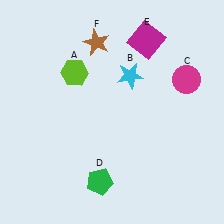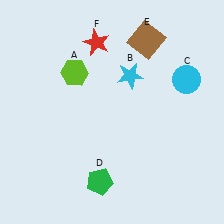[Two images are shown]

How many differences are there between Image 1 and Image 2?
There are 3 differences between the two images.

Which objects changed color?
C changed from magenta to cyan. E changed from magenta to brown. F changed from brown to red.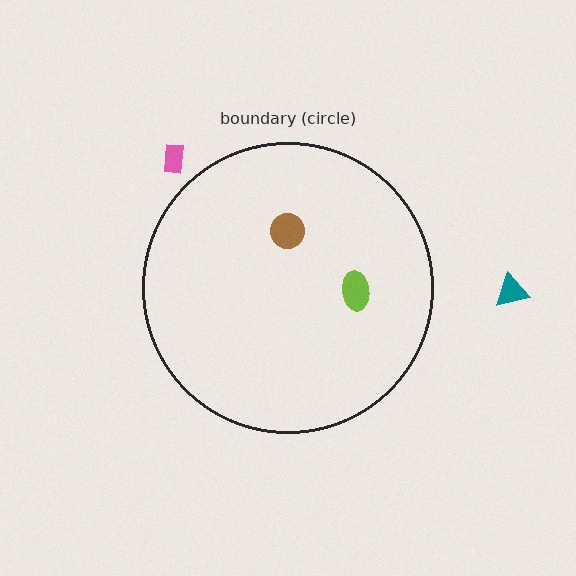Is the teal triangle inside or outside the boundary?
Outside.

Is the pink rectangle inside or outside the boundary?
Outside.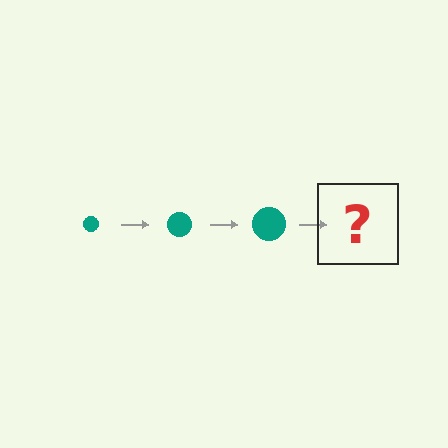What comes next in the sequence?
The next element should be a teal circle, larger than the previous one.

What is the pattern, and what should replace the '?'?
The pattern is that the circle gets progressively larger each step. The '?' should be a teal circle, larger than the previous one.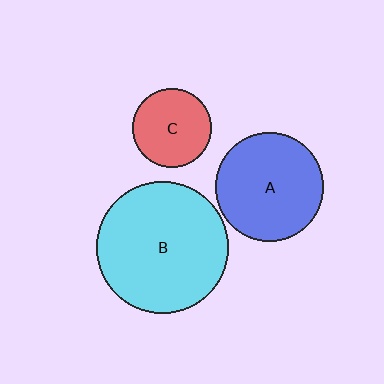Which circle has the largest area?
Circle B (cyan).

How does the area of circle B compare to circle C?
Approximately 2.8 times.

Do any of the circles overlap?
No, none of the circles overlap.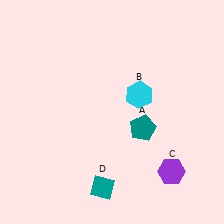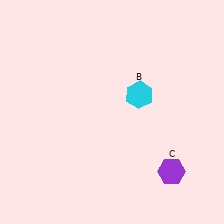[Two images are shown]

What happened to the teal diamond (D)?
The teal diamond (D) was removed in Image 2. It was in the bottom-left area of Image 1.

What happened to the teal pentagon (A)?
The teal pentagon (A) was removed in Image 2. It was in the bottom-right area of Image 1.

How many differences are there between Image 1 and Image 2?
There are 2 differences between the two images.